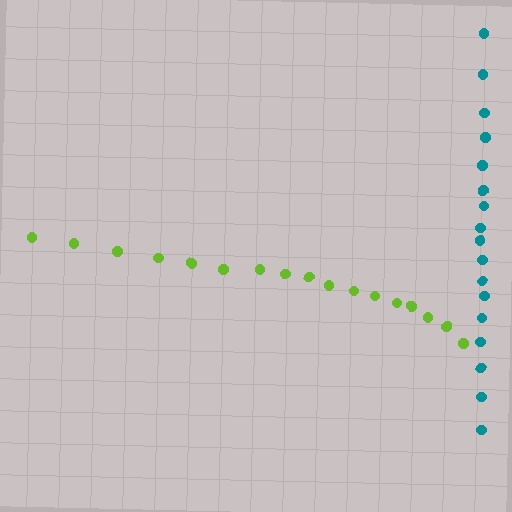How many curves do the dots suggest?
There are 2 distinct paths.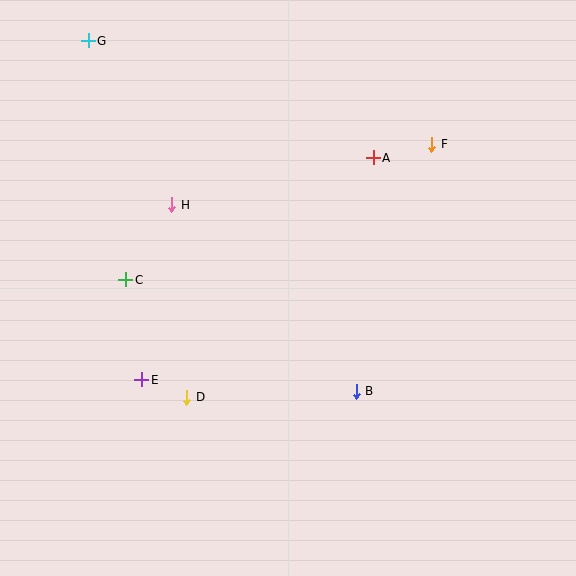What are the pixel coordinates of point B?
Point B is at (356, 391).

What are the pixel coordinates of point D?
Point D is at (187, 397).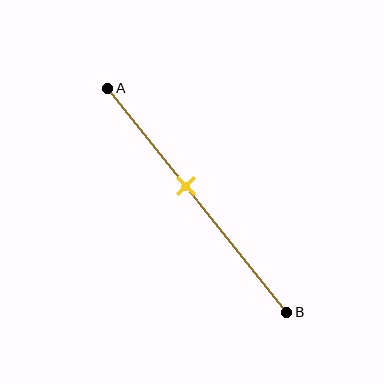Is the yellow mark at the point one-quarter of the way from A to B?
No, the mark is at about 45% from A, not at the 25% one-quarter point.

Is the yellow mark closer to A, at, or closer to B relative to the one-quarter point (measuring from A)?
The yellow mark is closer to point B than the one-quarter point of segment AB.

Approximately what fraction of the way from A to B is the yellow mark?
The yellow mark is approximately 45% of the way from A to B.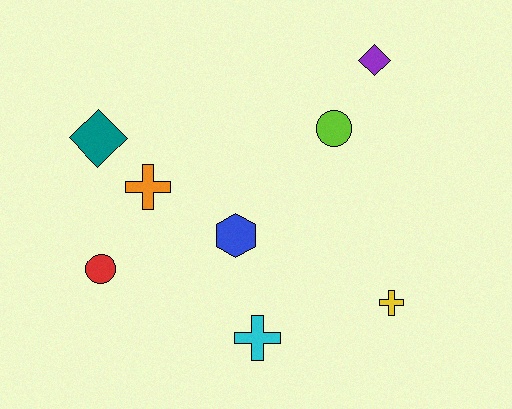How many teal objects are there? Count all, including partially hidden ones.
There is 1 teal object.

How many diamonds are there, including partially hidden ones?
There are 2 diamonds.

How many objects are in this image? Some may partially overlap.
There are 8 objects.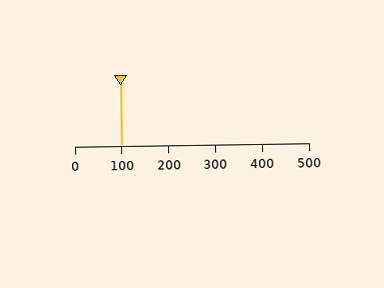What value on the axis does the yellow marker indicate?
The marker indicates approximately 100.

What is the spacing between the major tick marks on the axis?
The major ticks are spaced 100 apart.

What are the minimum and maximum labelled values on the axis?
The axis runs from 0 to 500.